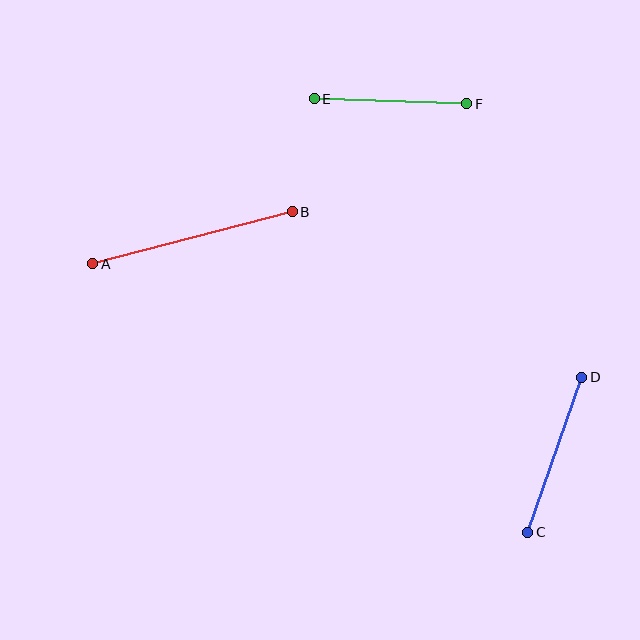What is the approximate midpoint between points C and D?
The midpoint is at approximately (555, 455) pixels.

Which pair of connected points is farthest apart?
Points A and B are farthest apart.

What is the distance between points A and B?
The distance is approximately 206 pixels.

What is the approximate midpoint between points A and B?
The midpoint is at approximately (192, 238) pixels.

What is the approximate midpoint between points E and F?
The midpoint is at approximately (390, 101) pixels.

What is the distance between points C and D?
The distance is approximately 164 pixels.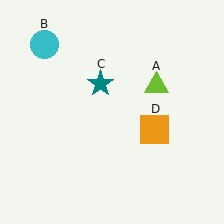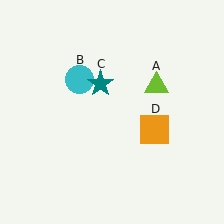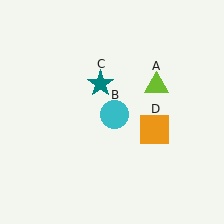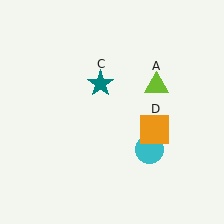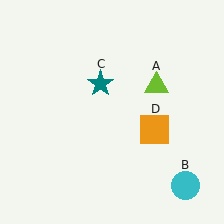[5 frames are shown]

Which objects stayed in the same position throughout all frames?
Lime triangle (object A) and teal star (object C) and orange square (object D) remained stationary.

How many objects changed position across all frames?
1 object changed position: cyan circle (object B).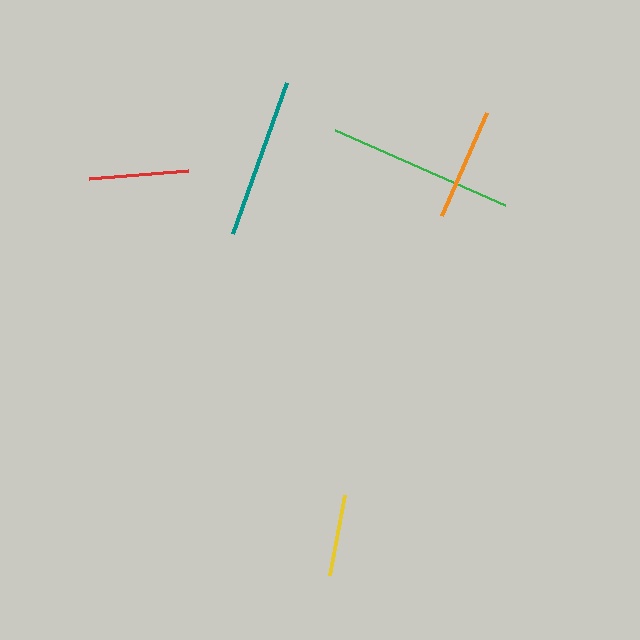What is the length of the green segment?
The green segment is approximately 186 pixels long.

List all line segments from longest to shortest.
From longest to shortest: green, teal, orange, red, yellow.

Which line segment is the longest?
The green line is the longest at approximately 186 pixels.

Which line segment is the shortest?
The yellow line is the shortest at approximately 81 pixels.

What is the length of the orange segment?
The orange segment is approximately 112 pixels long.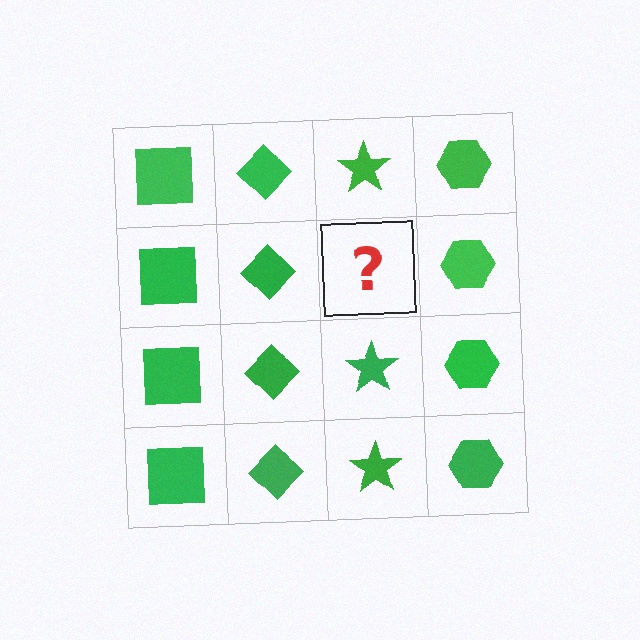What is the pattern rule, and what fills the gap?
The rule is that each column has a consistent shape. The gap should be filled with a green star.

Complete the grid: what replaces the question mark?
The question mark should be replaced with a green star.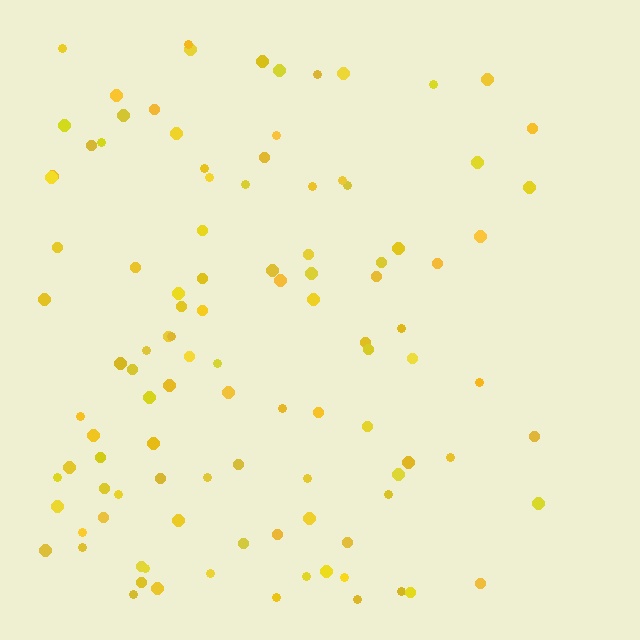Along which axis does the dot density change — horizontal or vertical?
Horizontal.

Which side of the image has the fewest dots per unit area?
The right.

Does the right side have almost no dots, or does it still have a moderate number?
Still a moderate number, just noticeably fewer than the left.